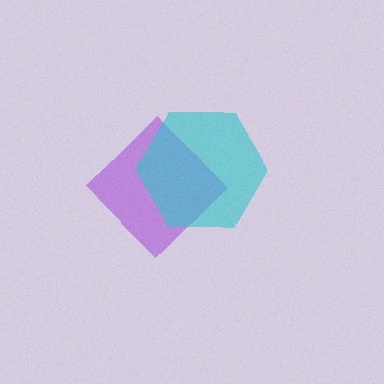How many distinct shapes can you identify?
There are 2 distinct shapes: a purple diamond, a cyan hexagon.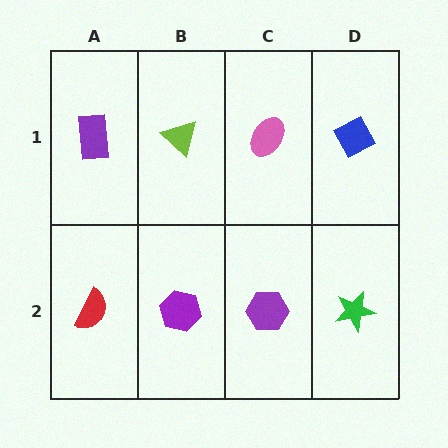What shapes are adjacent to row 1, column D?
A green star (row 2, column D), a pink ellipse (row 1, column C).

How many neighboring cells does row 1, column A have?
2.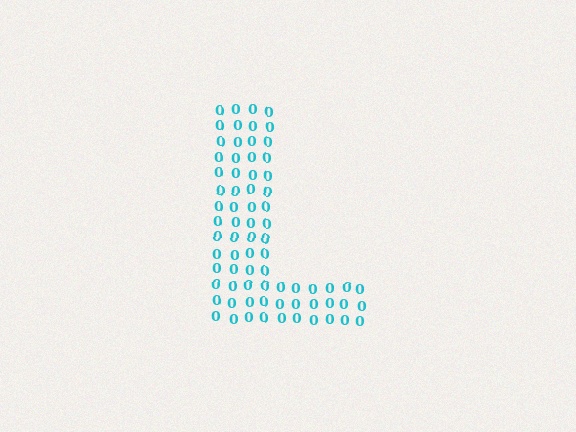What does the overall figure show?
The overall figure shows the letter L.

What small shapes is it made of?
It is made of small digit 0's.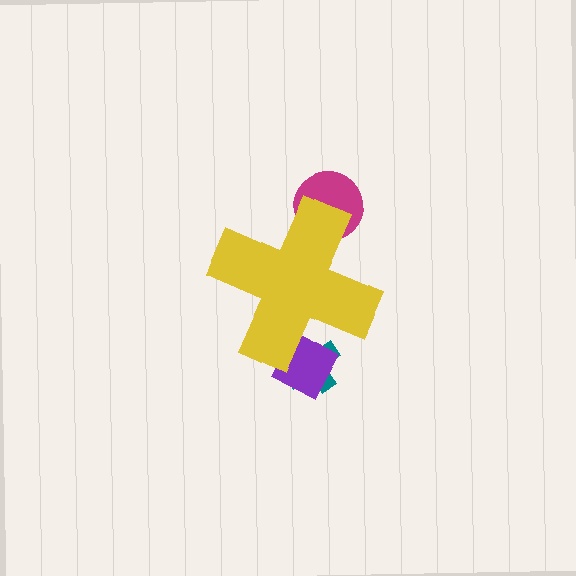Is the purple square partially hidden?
Yes, the purple square is partially hidden behind the yellow cross.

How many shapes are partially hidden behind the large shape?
3 shapes are partially hidden.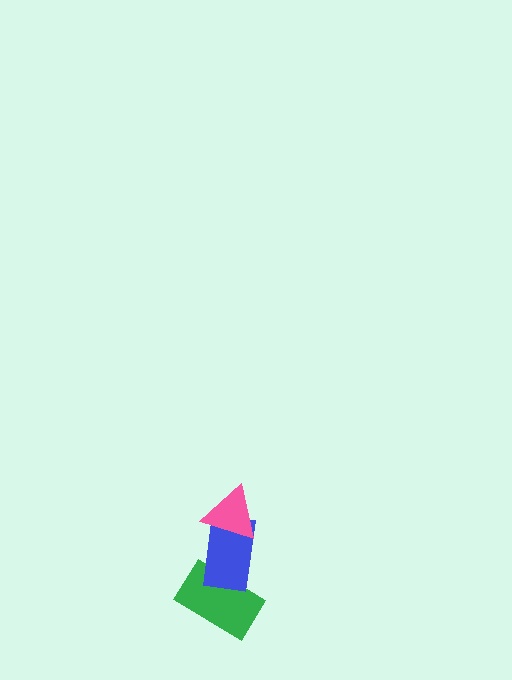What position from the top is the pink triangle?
The pink triangle is 1st from the top.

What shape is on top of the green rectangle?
The blue rectangle is on top of the green rectangle.